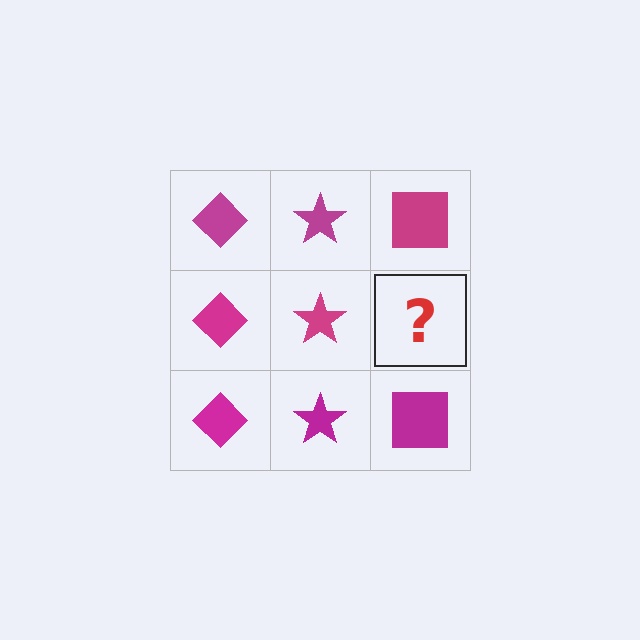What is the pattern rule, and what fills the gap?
The rule is that each column has a consistent shape. The gap should be filled with a magenta square.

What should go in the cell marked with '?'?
The missing cell should contain a magenta square.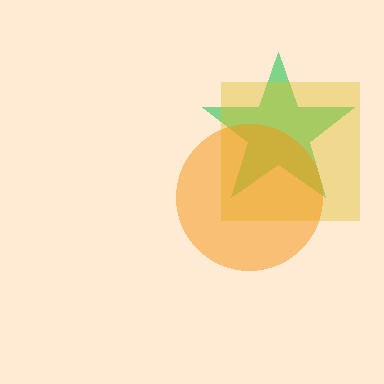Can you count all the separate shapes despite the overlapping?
Yes, there are 3 separate shapes.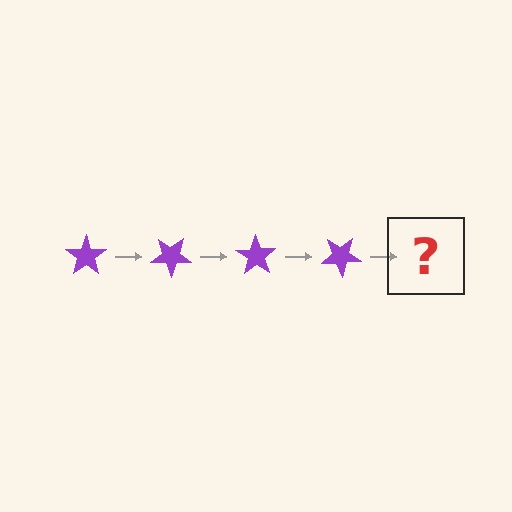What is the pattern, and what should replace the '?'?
The pattern is that the star rotates 35 degrees each step. The '?' should be a purple star rotated 140 degrees.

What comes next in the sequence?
The next element should be a purple star rotated 140 degrees.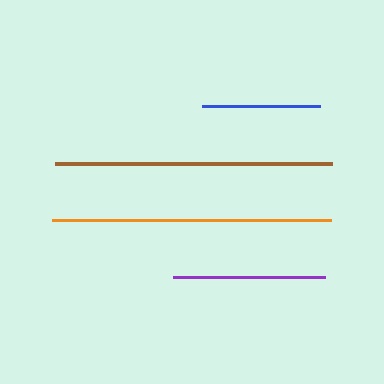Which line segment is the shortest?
The blue line is the shortest at approximately 118 pixels.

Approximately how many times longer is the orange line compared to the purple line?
The orange line is approximately 1.8 times the length of the purple line.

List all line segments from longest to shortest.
From longest to shortest: orange, brown, purple, blue.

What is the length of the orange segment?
The orange segment is approximately 280 pixels long.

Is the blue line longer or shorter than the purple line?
The purple line is longer than the blue line.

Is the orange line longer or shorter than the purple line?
The orange line is longer than the purple line.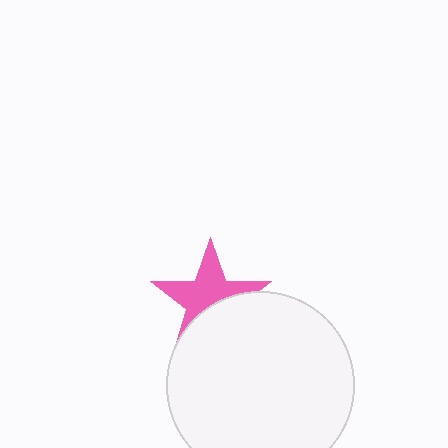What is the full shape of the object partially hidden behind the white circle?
The partially hidden object is a pink star.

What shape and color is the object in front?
The object in front is a white circle.